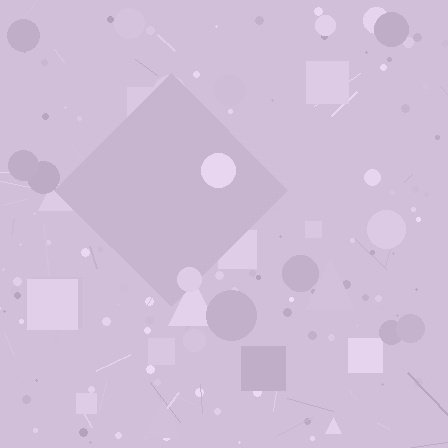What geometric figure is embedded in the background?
A diamond is embedded in the background.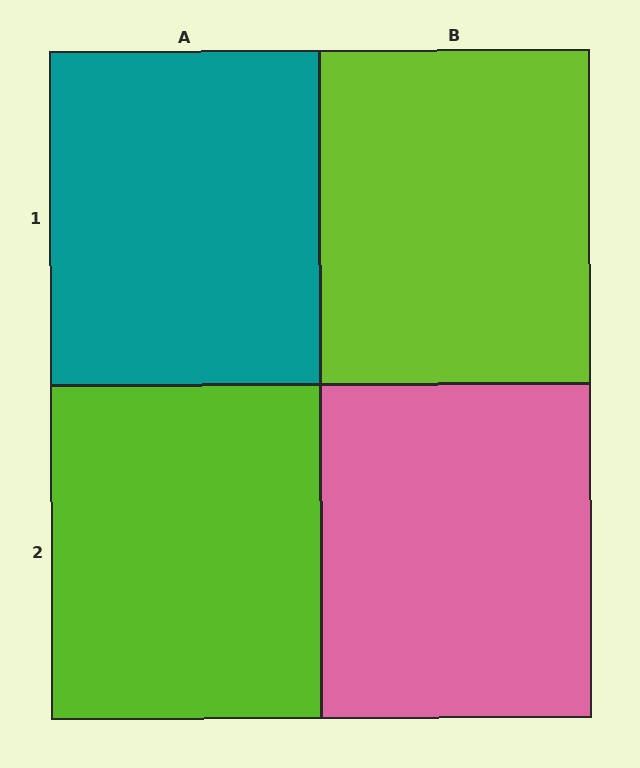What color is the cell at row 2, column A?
Lime.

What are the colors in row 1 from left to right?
Teal, lime.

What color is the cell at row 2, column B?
Pink.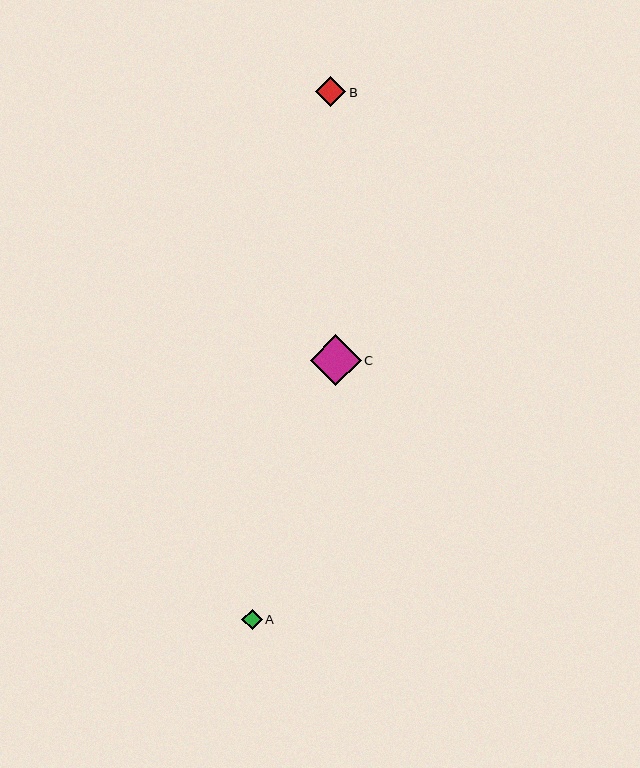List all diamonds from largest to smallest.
From largest to smallest: C, B, A.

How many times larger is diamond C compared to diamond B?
Diamond C is approximately 1.7 times the size of diamond B.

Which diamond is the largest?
Diamond C is the largest with a size of approximately 51 pixels.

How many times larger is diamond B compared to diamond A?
Diamond B is approximately 1.5 times the size of diamond A.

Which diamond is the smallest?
Diamond A is the smallest with a size of approximately 20 pixels.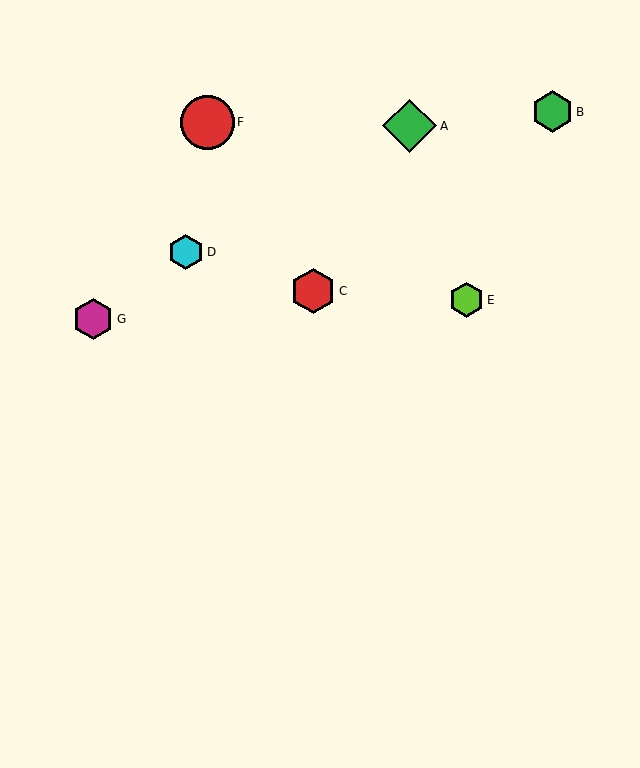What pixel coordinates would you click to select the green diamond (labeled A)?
Click at (410, 126) to select the green diamond A.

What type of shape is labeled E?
Shape E is a lime hexagon.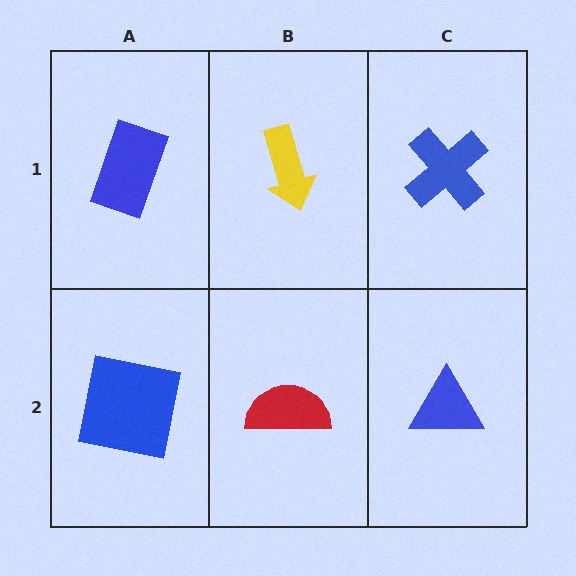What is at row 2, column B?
A red semicircle.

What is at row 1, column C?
A blue cross.